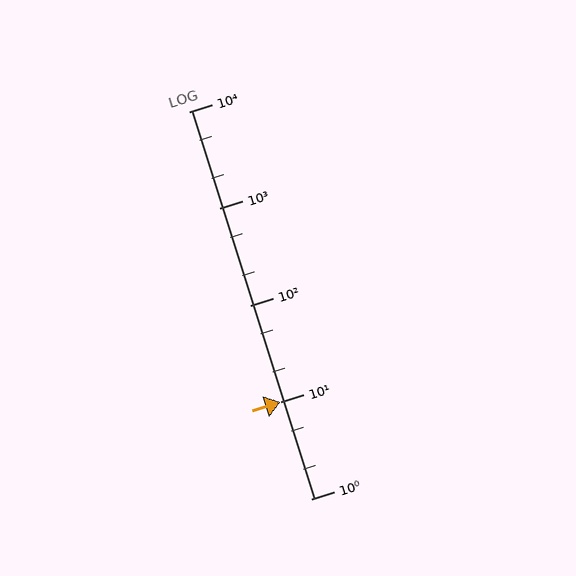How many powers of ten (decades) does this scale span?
The scale spans 4 decades, from 1 to 10000.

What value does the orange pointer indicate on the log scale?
The pointer indicates approximately 10.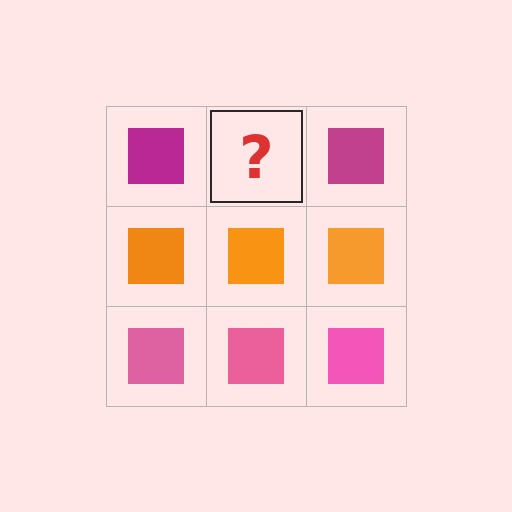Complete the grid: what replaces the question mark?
The question mark should be replaced with a magenta square.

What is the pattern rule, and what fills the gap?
The rule is that each row has a consistent color. The gap should be filled with a magenta square.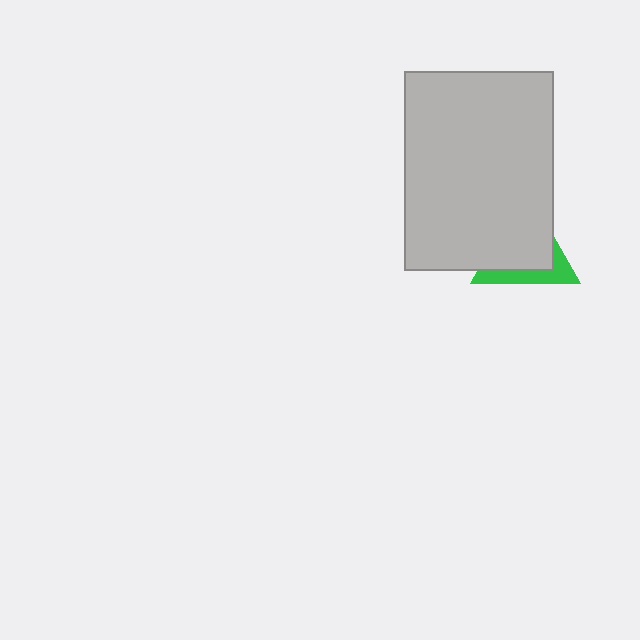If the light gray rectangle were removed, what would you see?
You would see the complete green triangle.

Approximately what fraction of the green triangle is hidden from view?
Roughly 70% of the green triangle is hidden behind the light gray rectangle.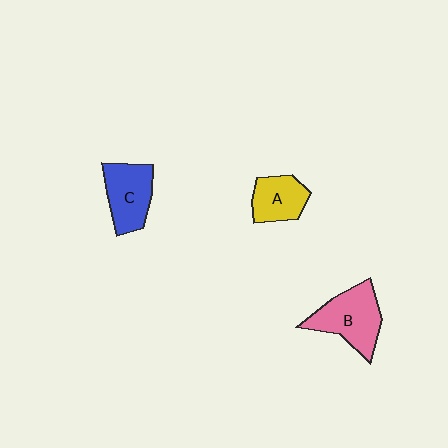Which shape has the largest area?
Shape B (pink).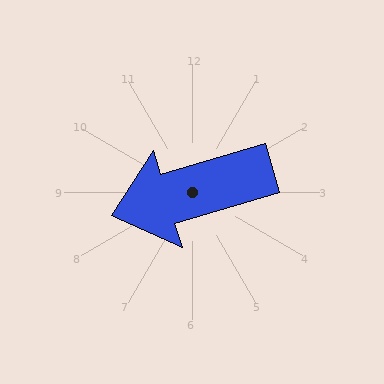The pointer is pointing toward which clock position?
Roughly 8 o'clock.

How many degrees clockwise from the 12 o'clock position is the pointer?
Approximately 254 degrees.